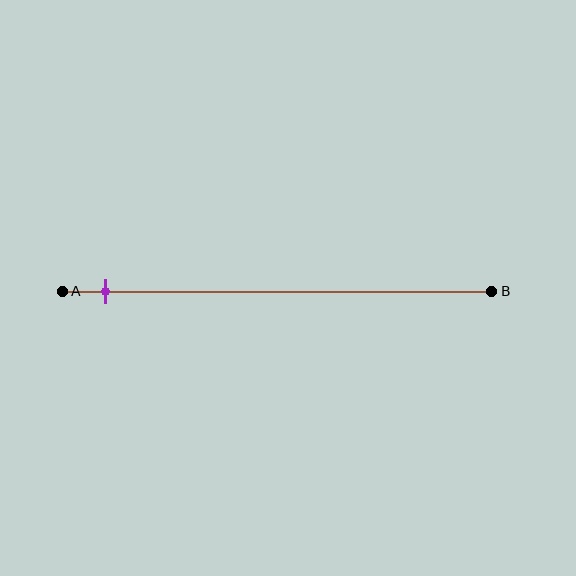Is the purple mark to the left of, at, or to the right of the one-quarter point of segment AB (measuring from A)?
The purple mark is to the left of the one-quarter point of segment AB.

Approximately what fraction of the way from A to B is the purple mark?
The purple mark is approximately 10% of the way from A to B.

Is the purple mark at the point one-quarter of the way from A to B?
No, the mark is at about 10% from A, not at the 25% one-quarter point.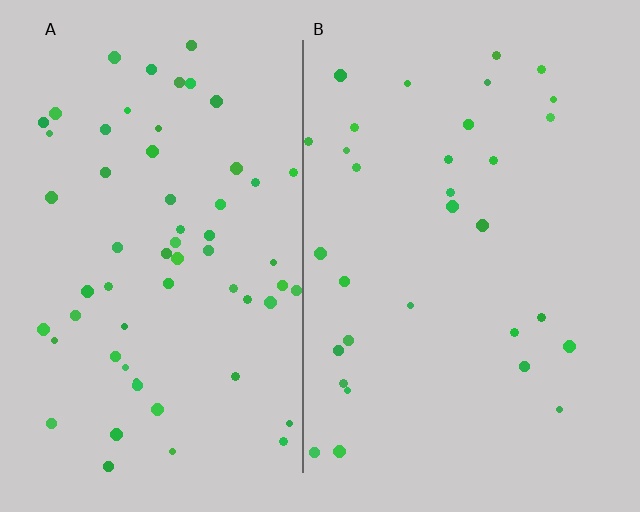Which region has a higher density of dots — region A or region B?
A (the left).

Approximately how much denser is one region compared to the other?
Approximately 1.9× — region A over region B.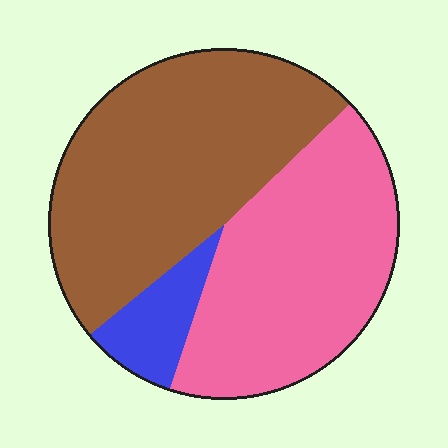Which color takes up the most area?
Brown, at roughly 50%.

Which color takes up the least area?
Blue, at roughly 10%.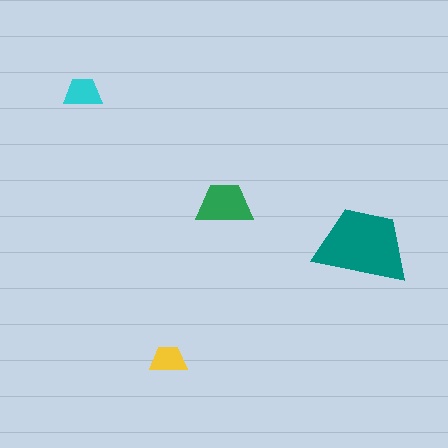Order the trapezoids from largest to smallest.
the teal one, the green one, the cyan one, the yellow one.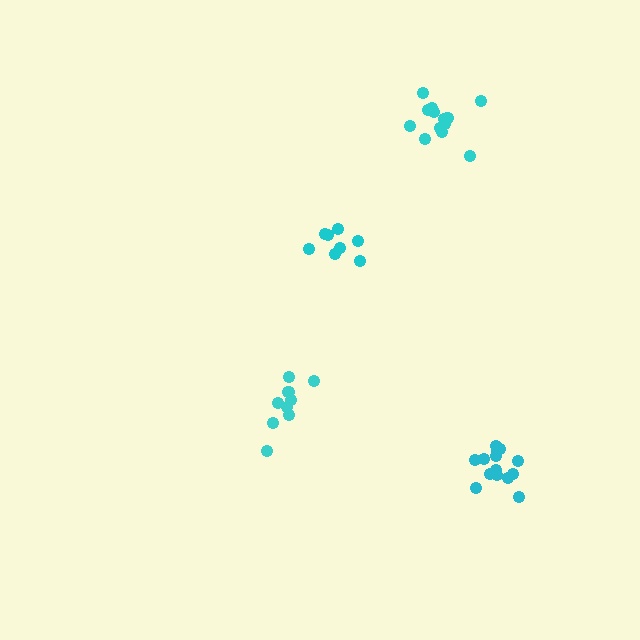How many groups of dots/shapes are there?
There are 4 groups.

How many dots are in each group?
Group 1: 8 dots, Group 2: 14 dots, Group 3: 9 dots, Group 4: 13 dots (44 total).